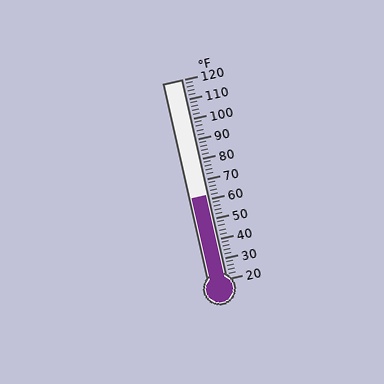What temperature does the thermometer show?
The thermometer shows approximately 62°F.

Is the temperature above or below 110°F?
The temperature is below 110°F.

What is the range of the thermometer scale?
The thermometer scale ranges from 20°F to 120°F.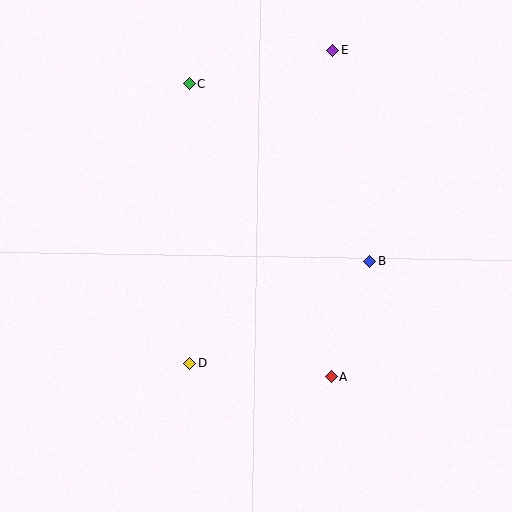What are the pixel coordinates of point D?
Point D is at (190, 363).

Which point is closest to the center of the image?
Point B at (370, 261) is closest to the center.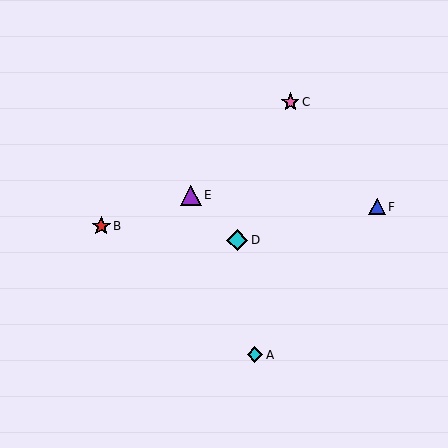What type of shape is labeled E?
Shape E is a purple triangle.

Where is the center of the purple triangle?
The center of the purple triangle is at (191, 195).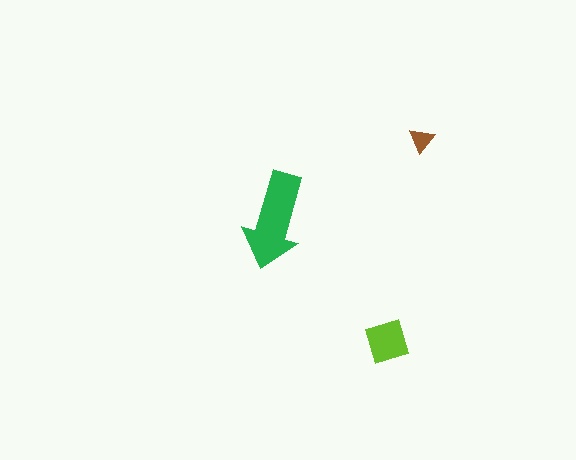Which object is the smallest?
The brown triangle.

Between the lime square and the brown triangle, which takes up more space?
The lime square.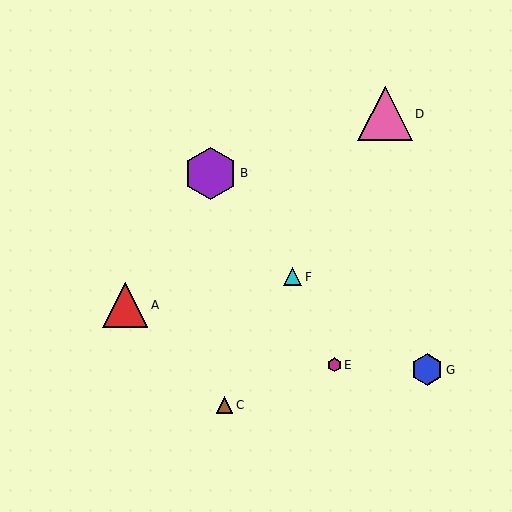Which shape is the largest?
The pink triangle (labeled D) is the largest.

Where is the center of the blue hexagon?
The center of the blue hexagon is at (427, 370).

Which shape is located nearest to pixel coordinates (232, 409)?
The brown triangle (labeled C) at (225, 405) is nearest to that location.